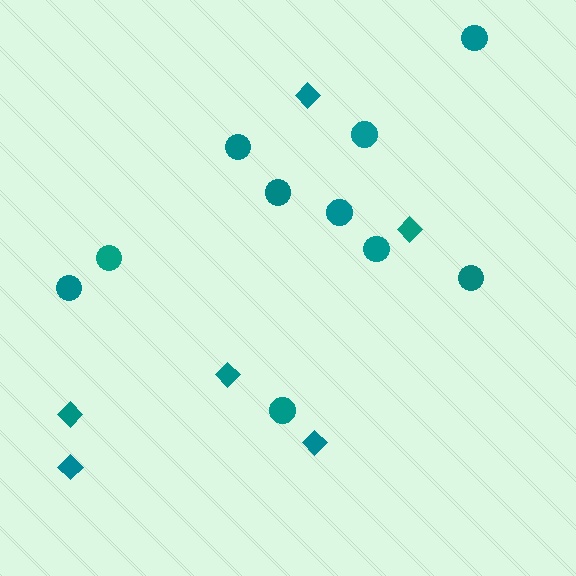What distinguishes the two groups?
There are 2 groups: one group of diamonds (6) and one group of circles (10).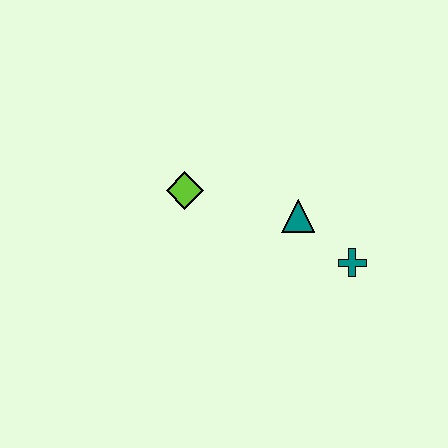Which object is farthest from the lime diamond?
The teal cross is farthest from the lime diamond.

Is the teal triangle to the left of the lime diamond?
No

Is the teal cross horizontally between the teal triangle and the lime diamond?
No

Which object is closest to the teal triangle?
The teal cross is closest to the teal triangle.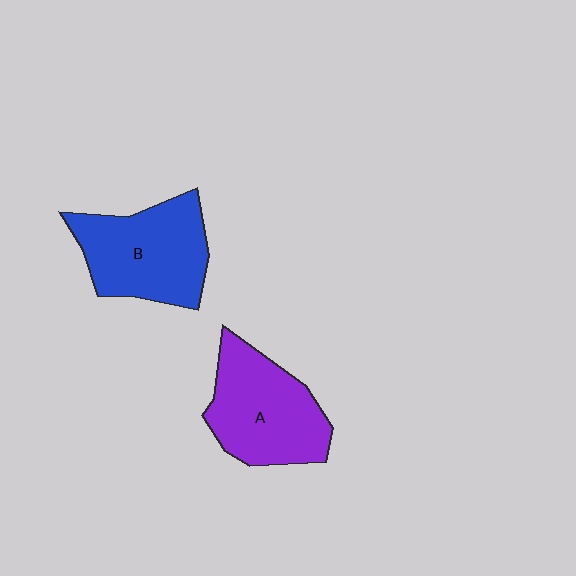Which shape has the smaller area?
Shape A (purple).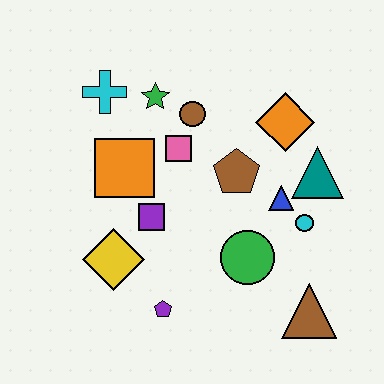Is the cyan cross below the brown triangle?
No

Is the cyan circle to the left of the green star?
No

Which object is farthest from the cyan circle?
The cyan cross is farthest from the cyan circle.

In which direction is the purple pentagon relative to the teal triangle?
The purple pentagon is to the left of the teal triangle.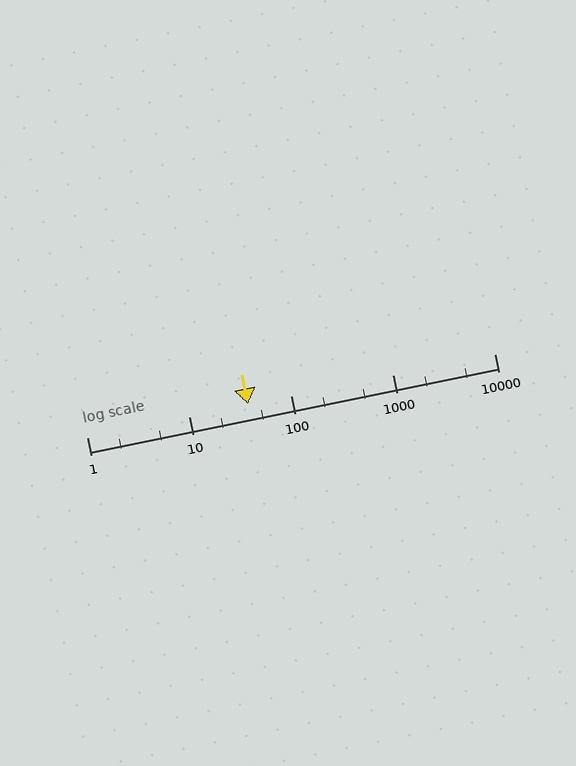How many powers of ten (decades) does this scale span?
The scale spans 4 decades, from 1 to 10000.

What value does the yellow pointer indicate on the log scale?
The pointer indicates approximately 38.